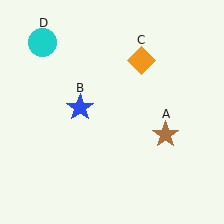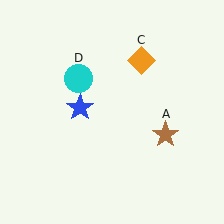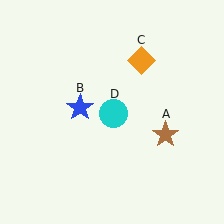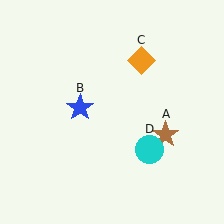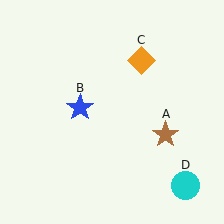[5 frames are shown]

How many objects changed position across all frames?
1 object changed position: cyan circle (object D).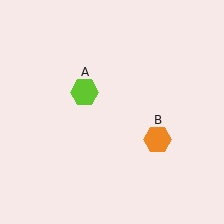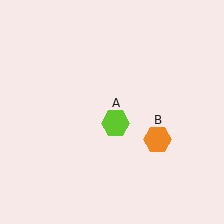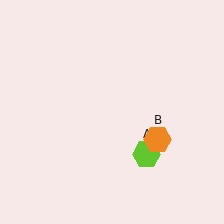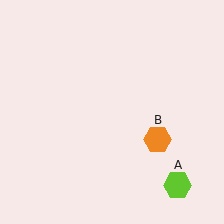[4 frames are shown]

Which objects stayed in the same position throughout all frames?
Orange hexagon (object B) remained stationary.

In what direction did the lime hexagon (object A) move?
The lime hexagon (object A) moved down and to the right.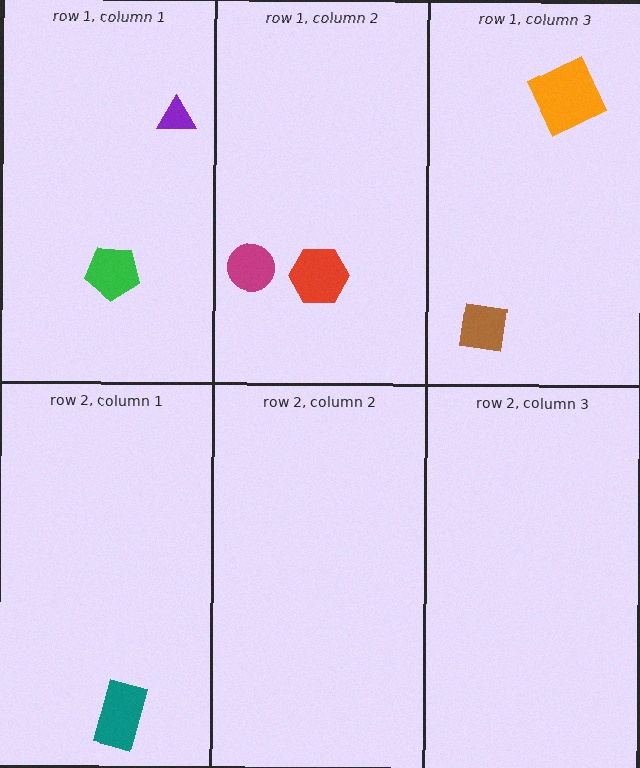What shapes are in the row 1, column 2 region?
The red hexagon, the magenta circle.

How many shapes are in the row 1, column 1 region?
2.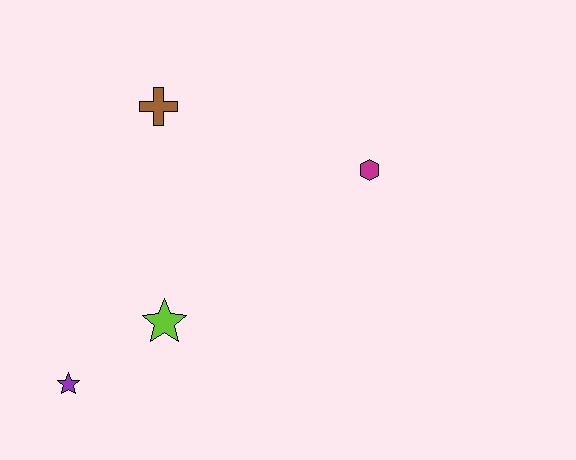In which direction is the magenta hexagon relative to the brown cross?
The magenta hexagon is to the right of the brown cross.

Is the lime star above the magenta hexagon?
No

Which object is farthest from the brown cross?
The purple star is farthest from the brown cross.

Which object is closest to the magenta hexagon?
The brown cross is closest to the magenta hexagon.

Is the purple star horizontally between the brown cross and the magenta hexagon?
No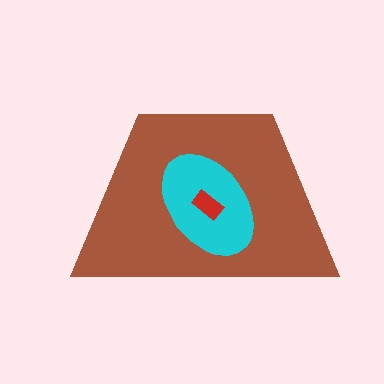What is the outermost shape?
The brown trapezoid.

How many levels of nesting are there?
3.